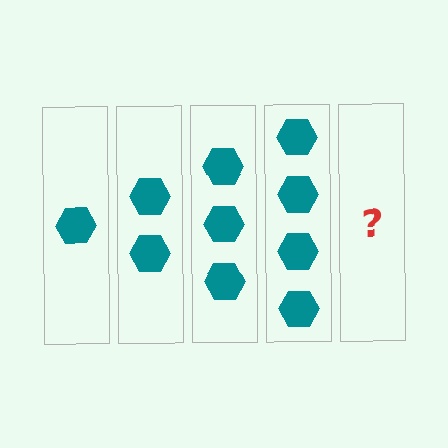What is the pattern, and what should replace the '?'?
The pattern is that each step adds one more hexagon. The '?' should be 5 hexagons.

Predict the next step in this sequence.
The next step is 5 hexagons.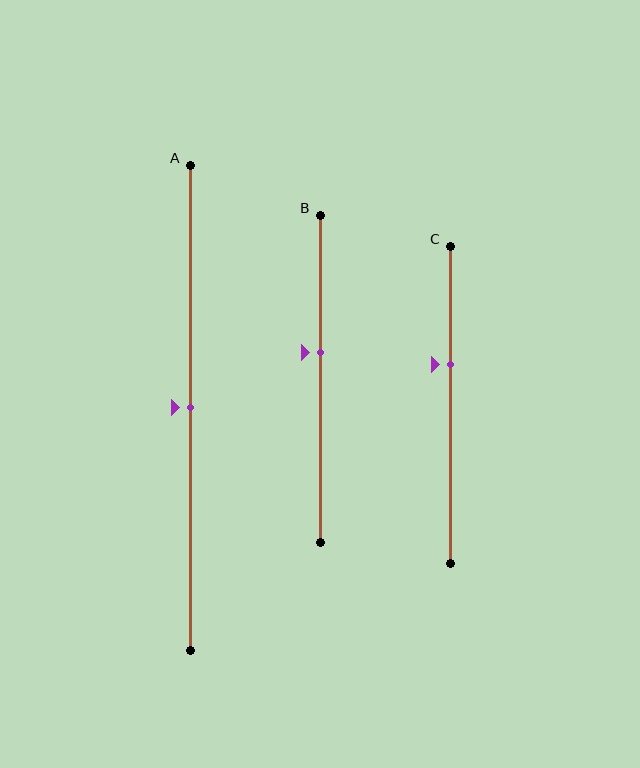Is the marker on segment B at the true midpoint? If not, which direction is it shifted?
No, the marker on segment B is shifted upward by about 8% of the segment length.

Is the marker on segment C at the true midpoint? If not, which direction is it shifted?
No, the marker on segment C is shifted upward by about 13% of the segment length.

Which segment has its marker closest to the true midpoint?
Segment A has its marker closest to the true midpoint.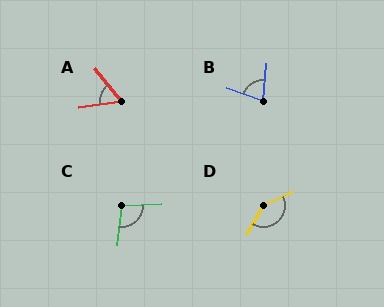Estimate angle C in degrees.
Approximately 98 degrees.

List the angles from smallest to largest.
A (59°), B (75°), C (98°), D (143°).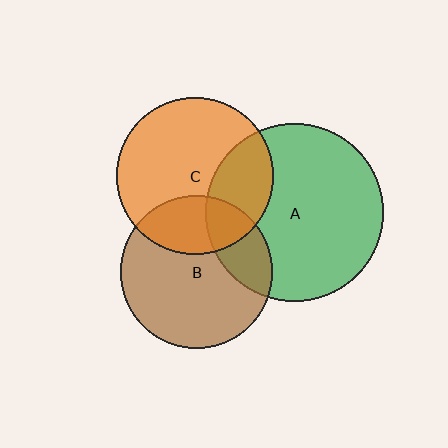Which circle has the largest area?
Circle A (green).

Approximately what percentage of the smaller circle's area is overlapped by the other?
Approximately 30%.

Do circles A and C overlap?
Yes.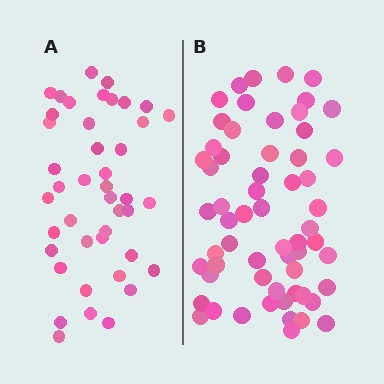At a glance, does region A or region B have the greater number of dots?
Region B (the right region) has more dots.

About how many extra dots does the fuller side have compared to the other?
Region B has approximately 15 more dots than region A.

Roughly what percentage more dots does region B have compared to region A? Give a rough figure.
About 40% more.